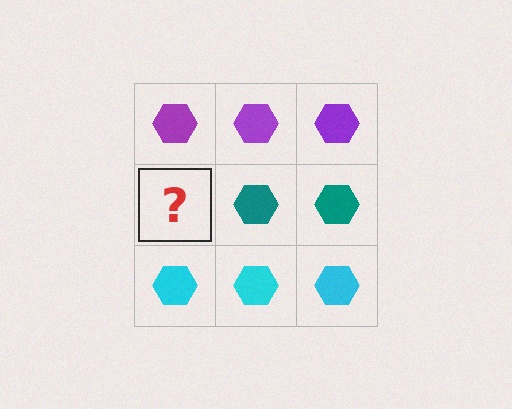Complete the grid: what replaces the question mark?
The question mark should be replaced with a teal hexagon.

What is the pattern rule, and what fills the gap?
The rule is that each row has a consistent color. The gap should be filled with a teal hexagon.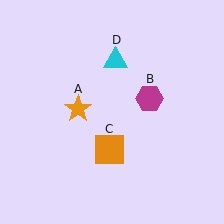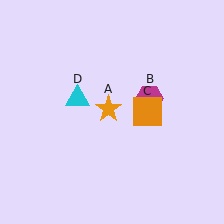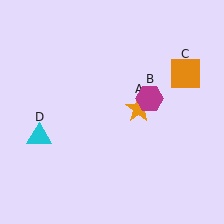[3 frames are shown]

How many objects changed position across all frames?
3 objects changed position: orange star (object A), orange square (object C), cyan triangle (object D).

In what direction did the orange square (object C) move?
The orange square (object C) moved up and to the right.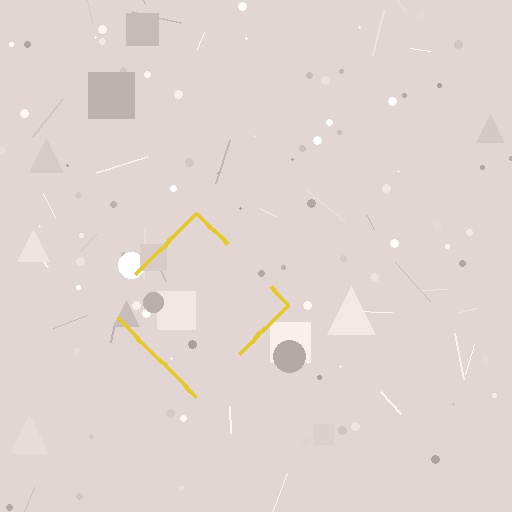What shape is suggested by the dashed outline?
The dashed outline suggests a diamond.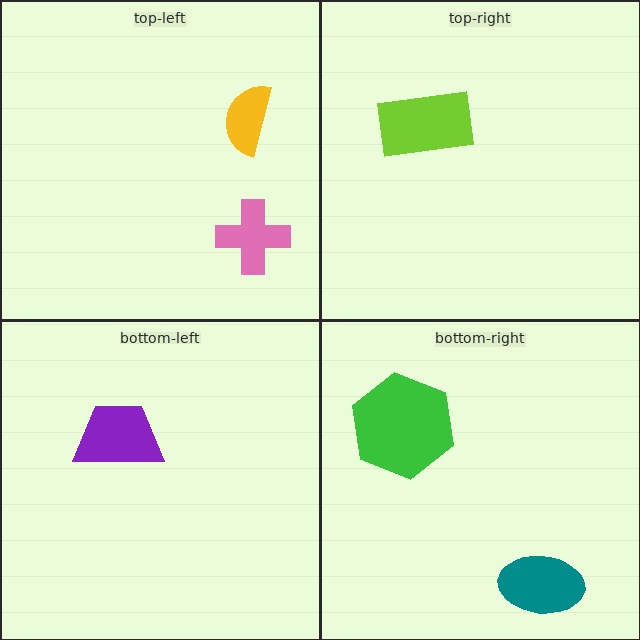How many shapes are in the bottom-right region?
2.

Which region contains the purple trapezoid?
The bottom-left region.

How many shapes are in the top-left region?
2.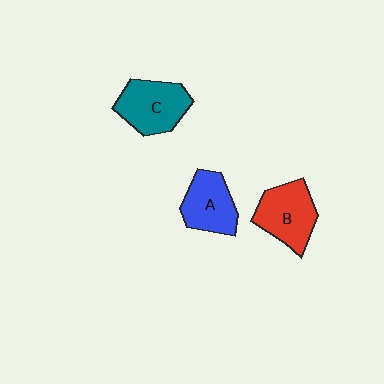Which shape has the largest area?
Shape C (teal).